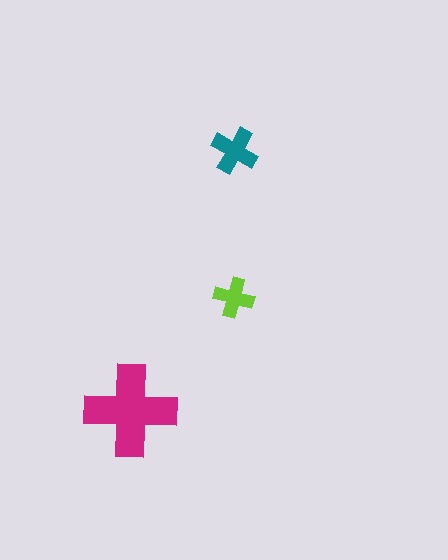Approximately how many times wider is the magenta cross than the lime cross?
About 2.5 times wider.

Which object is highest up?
The teal cross is topmost.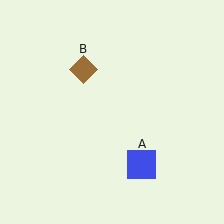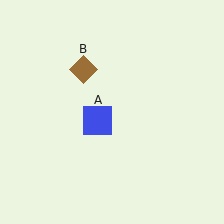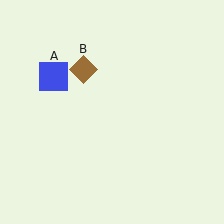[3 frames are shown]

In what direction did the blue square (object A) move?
The blue square (object A) moved up and to the left.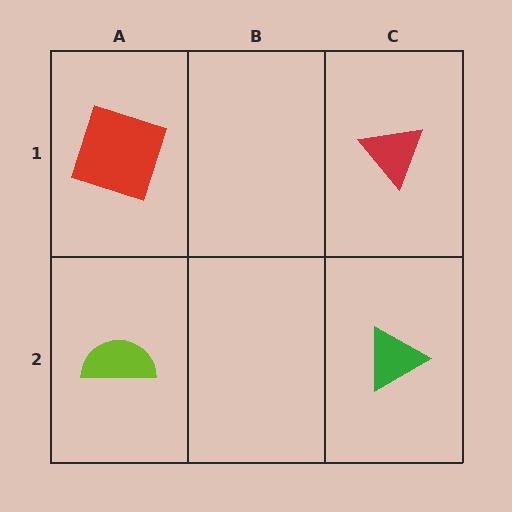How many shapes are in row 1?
2 shapes.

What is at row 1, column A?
A red square.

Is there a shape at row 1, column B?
No, that cell is empty.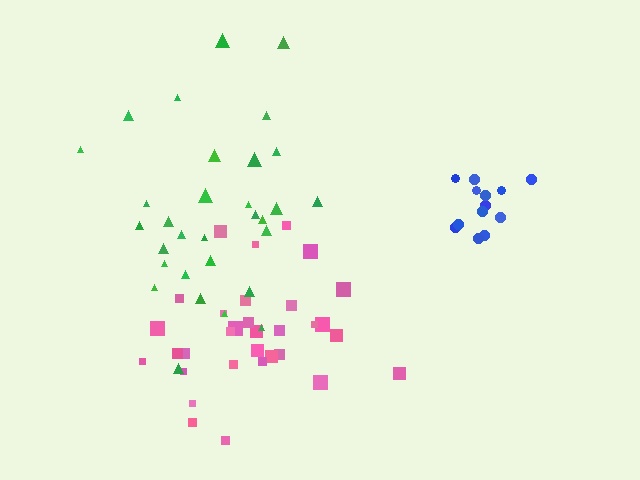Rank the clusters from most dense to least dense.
blue, pink, green.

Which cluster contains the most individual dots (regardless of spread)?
Pink (32).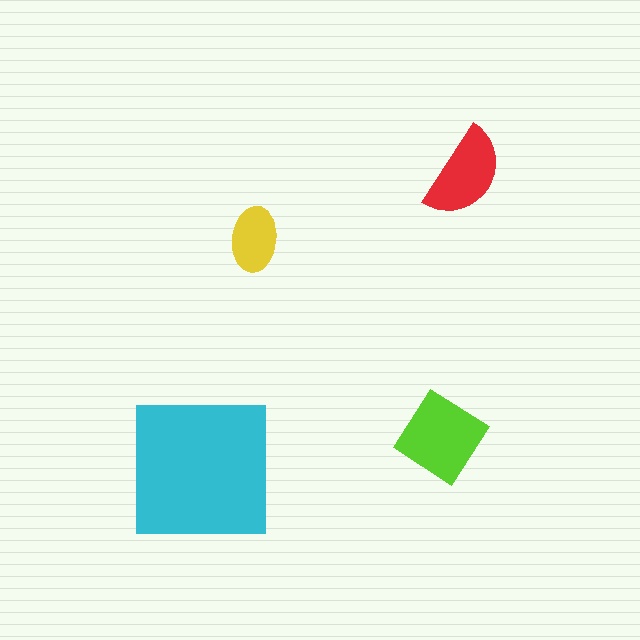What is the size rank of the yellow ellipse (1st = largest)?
4th.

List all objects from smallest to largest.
The yellow ellipse, the red semicircle, the lime diamond, the cyan square.